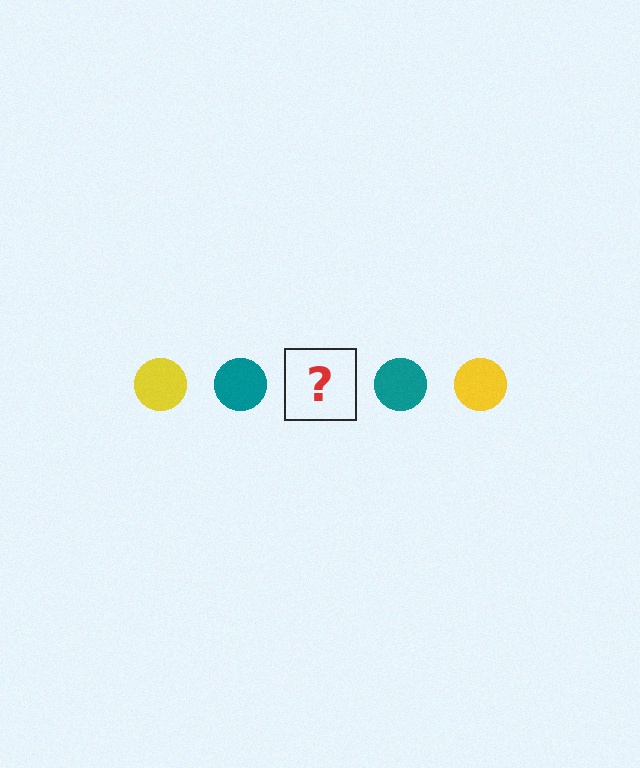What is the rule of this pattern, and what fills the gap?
The rule is that the pattern cycles through yellow, teal circles. The gap should be filled with a yellow circle.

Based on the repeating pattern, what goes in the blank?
The blank should be a yellow circle.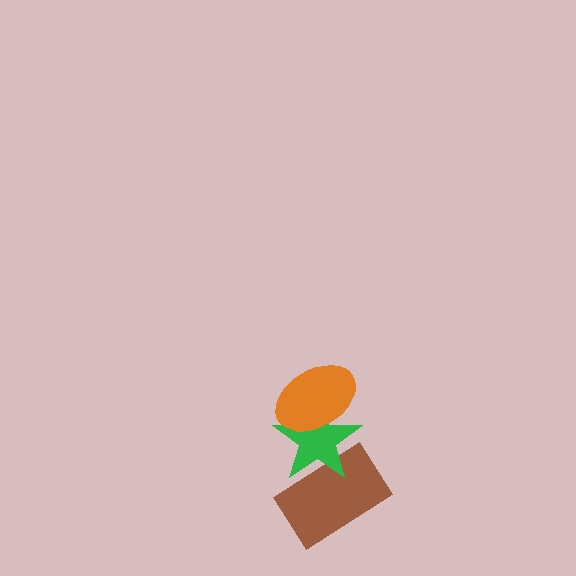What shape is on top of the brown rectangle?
The green star is on top of the brown rectangle.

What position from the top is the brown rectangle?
The brown rectangle is 3rd from the top.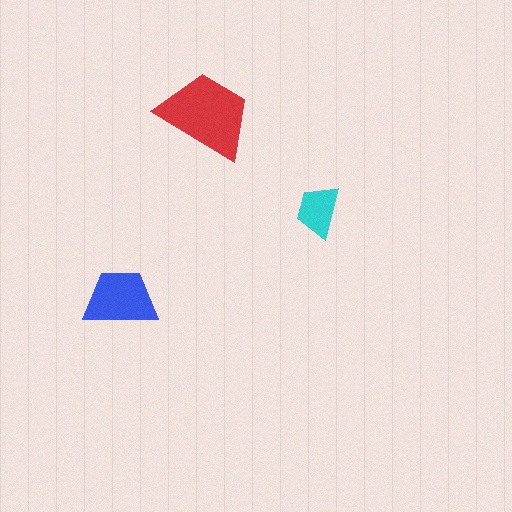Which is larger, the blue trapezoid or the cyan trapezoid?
The blue one.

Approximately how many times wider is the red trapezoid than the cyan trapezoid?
About 2 times wider.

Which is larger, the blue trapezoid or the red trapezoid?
The red one.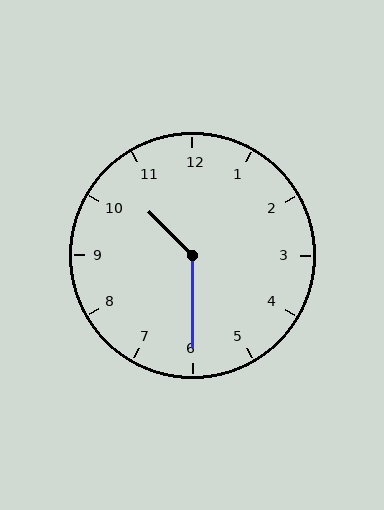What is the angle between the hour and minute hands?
Approximately 135 degrees.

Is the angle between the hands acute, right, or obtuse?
It is obtuse.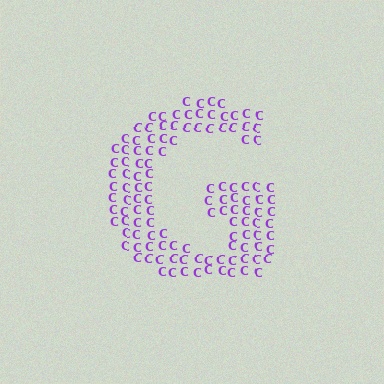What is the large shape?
The large shape is the letter G.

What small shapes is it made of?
It is made of small letter C's.